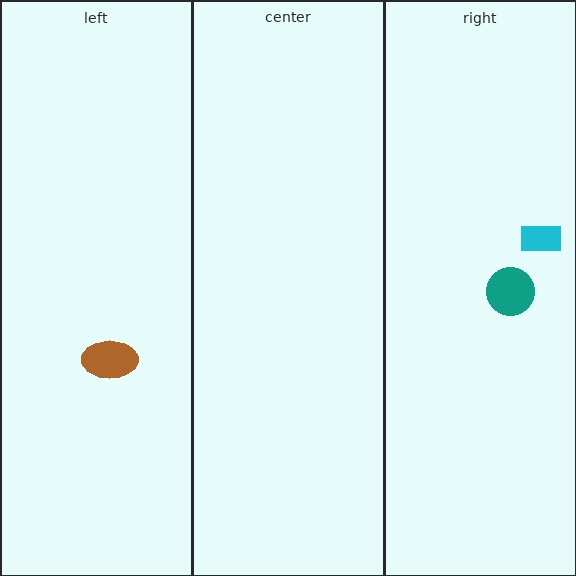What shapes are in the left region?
The brown ellipse.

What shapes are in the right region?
The teal circle, the cyan rectangle.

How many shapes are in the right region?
2.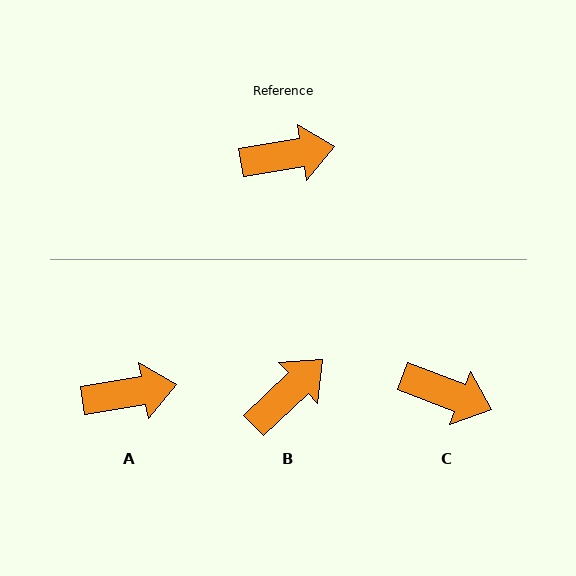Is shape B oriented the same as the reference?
No, it is off by about 34 degrees.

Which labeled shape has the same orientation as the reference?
A.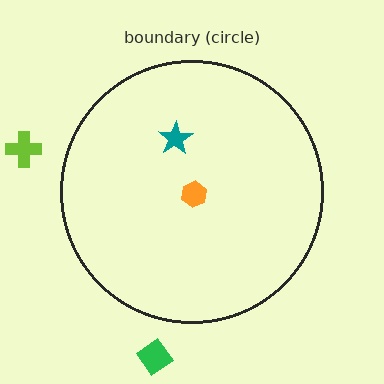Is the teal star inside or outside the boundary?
Inside.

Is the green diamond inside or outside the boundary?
Outside.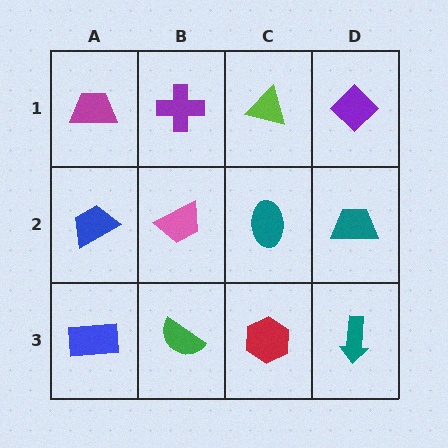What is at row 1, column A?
A magenta trapezoid.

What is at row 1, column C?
A lime triangle.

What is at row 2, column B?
A pink trapezoid.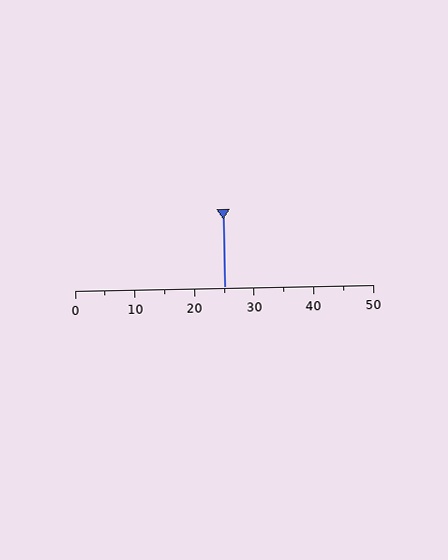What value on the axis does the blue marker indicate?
The marker indicates approximately 25.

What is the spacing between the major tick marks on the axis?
The major ticks are spaced 10 apart.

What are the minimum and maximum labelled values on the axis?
The axis runs from 0 to 50.